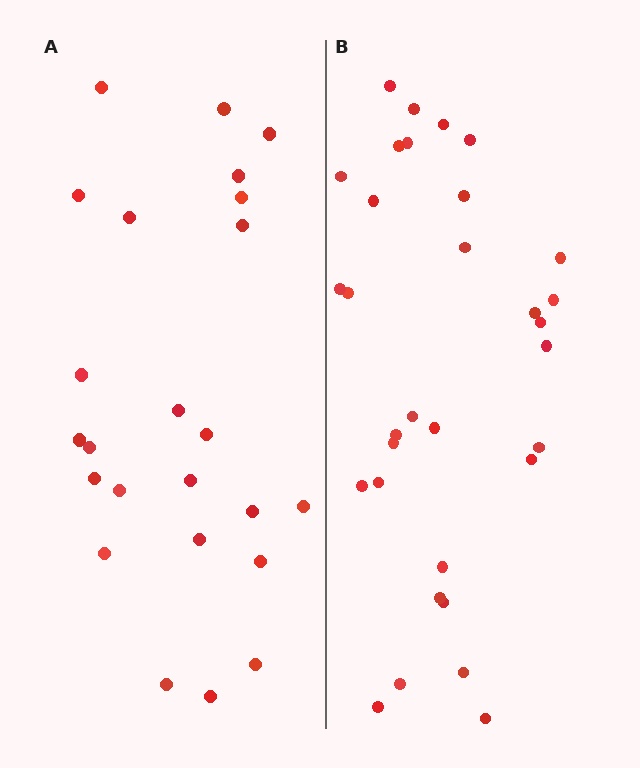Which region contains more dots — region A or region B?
Region B (the right region) has more dots.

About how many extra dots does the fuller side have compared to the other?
Region B has roughly 8 or so more dots than region A.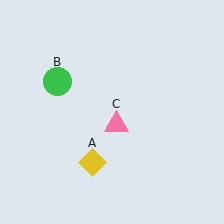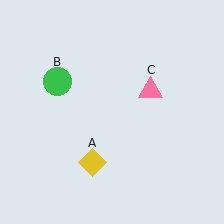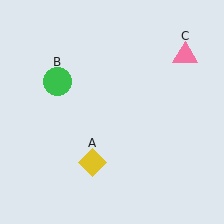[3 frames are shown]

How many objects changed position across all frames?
1 object changed position: pink triangle (object C).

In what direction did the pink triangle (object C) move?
The pink triangle (object C) moved up and to the right.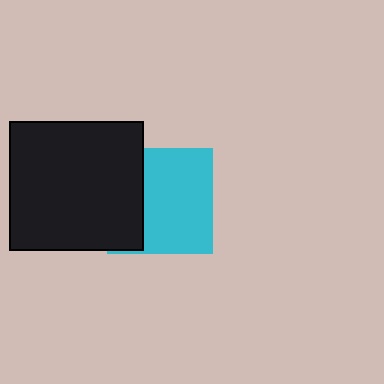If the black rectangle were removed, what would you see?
You would see the complete cyan square.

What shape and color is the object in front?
The object in front is a black rectangle.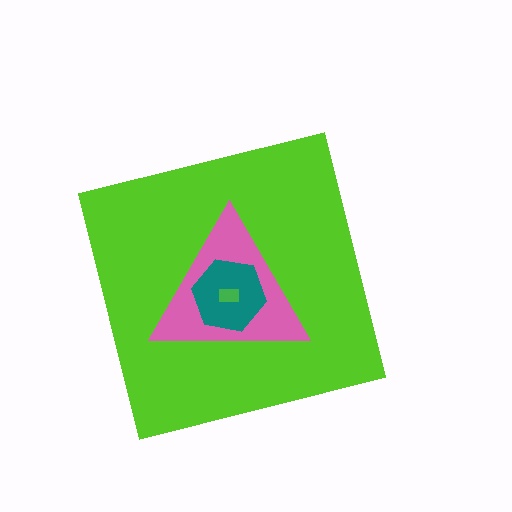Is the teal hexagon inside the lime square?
Yes.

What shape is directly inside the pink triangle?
The teal hexagon.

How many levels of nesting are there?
4.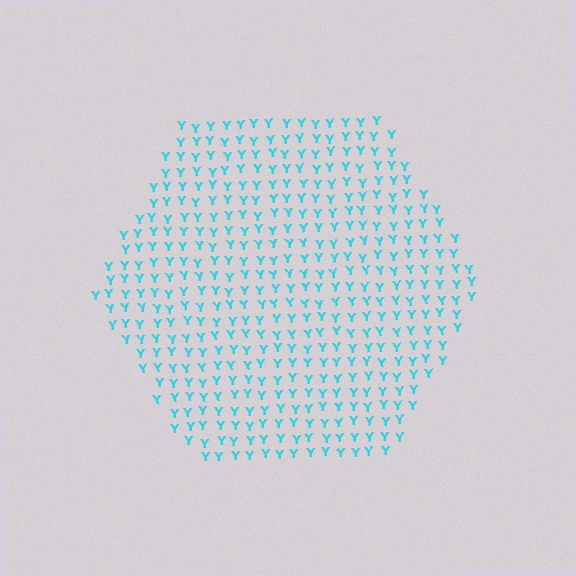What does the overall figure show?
The overall figure shows a hexagon.